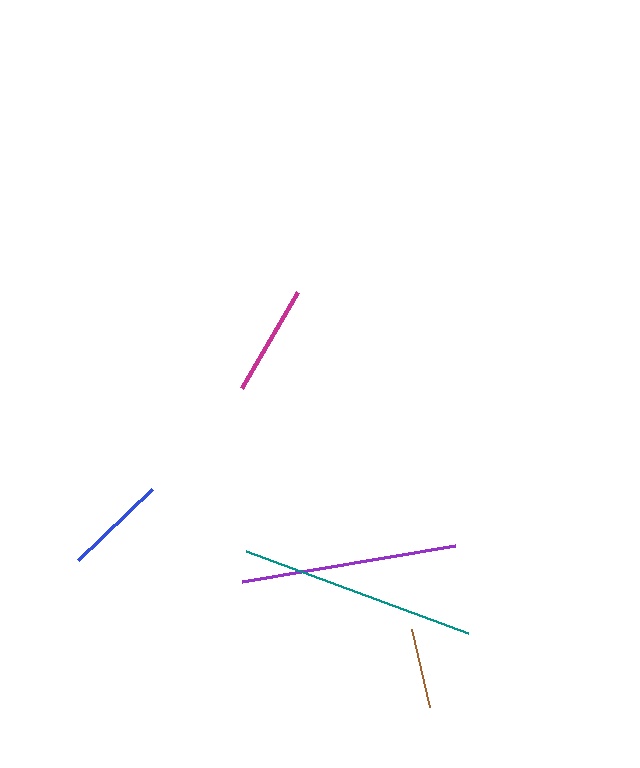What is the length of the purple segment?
The purple segment is approximately 216 pixels long.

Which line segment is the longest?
The teal line is the longest at approximately 237 pixels.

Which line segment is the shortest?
The brown line is the shortest at approximately 80 pixels.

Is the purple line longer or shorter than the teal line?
The teal line is longer than the purple line.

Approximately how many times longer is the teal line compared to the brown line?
The teal line is approximately 3.0 times the length of the brown line.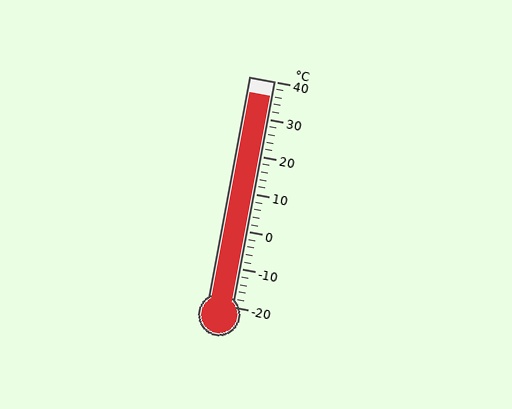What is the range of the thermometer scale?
The thermometer scale ranges from -20°C to 40°C.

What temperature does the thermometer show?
The thermometer shows approximately 36°C.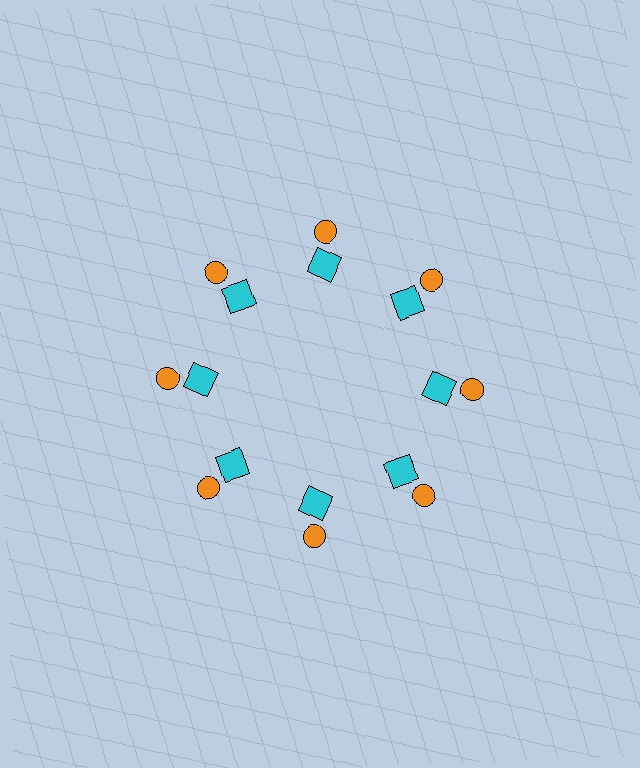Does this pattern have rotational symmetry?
Yes, this pattern has 8-fold rotational symmetry. It looks the same after rotating 45 degrees around the center.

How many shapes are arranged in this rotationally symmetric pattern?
There are 16 shapes, arranged in 8 groups of 2.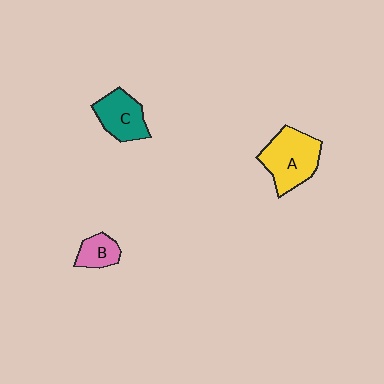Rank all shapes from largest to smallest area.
From largest to smallest: A (yellow), C (teal), B (pink).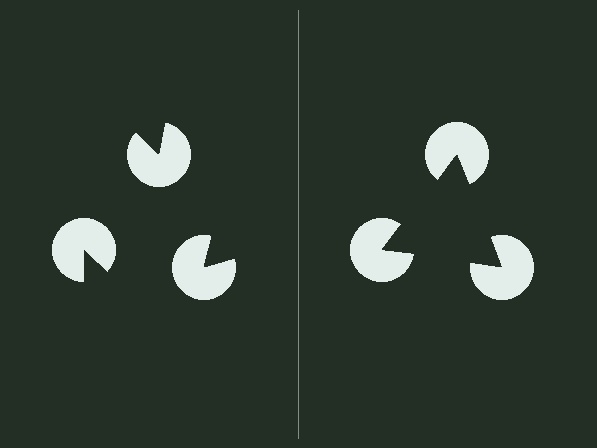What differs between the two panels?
The pac-man discs are positioned identically on both sides; only the wedge orientations differ. On the right they align to a triangle; on the left they are misaligned.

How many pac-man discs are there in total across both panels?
6 — 3 on each side.